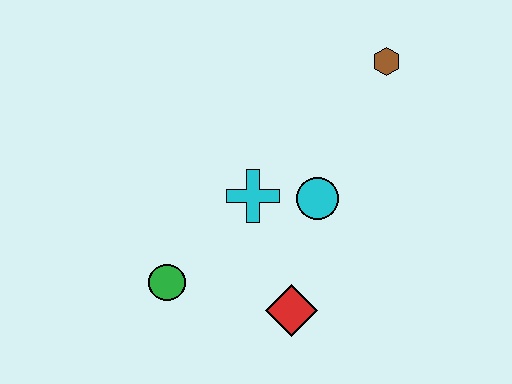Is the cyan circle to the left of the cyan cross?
No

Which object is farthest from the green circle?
The brown hexagon is farthest from the green circle.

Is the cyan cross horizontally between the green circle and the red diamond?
Yes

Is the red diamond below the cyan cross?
Yes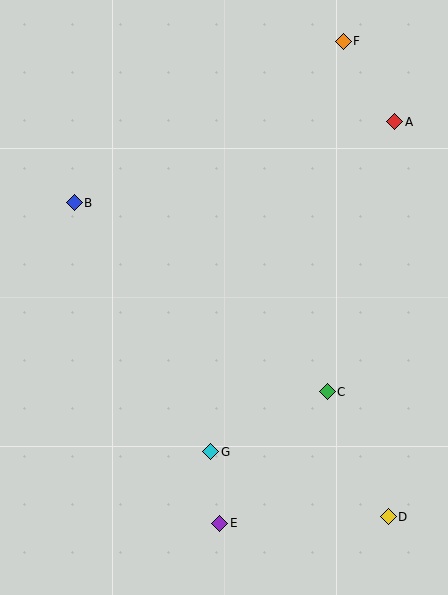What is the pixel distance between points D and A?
The distance between D and A is 395 pixels.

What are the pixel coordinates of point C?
Point C is at (327, 392).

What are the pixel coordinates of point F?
Point F is at (343, 41).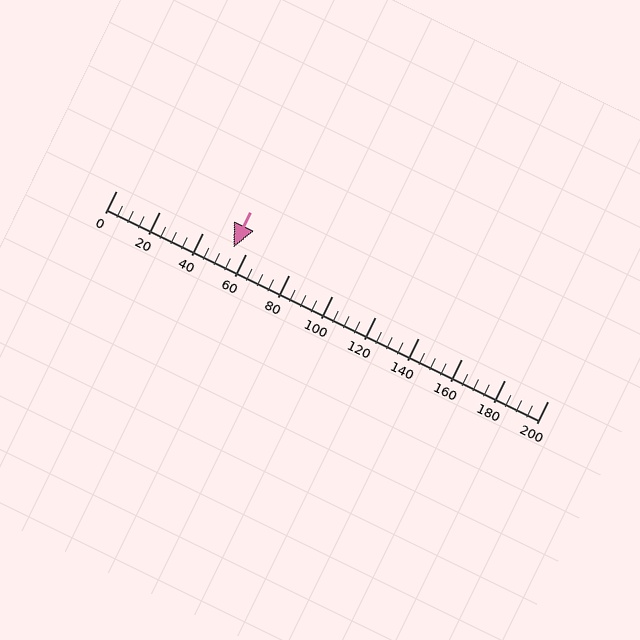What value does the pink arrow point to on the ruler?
The pink arrow points to approximately 54.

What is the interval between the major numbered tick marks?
The major tick marks are spaced 20 units apart.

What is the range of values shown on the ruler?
The ruler shows values from 0 to 200.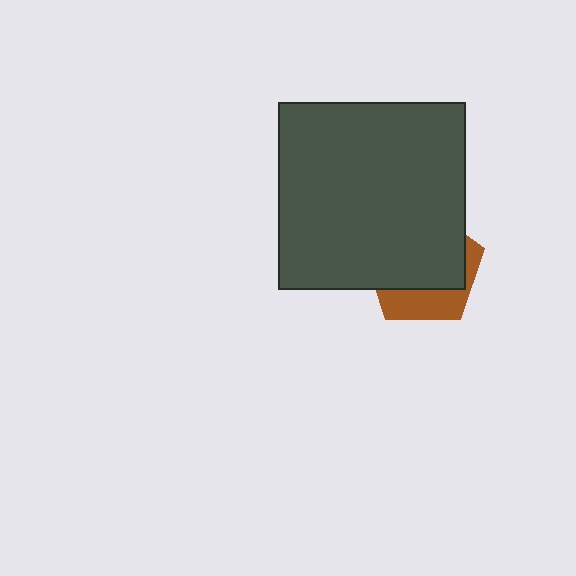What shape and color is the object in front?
The object in front is a dark gray square.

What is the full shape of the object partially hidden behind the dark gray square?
The partially hidden object is a brown pentagon.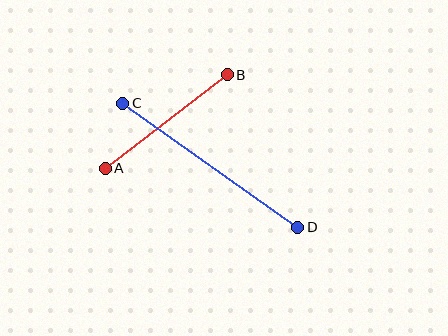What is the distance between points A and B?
The distance is approximately 154 pixels.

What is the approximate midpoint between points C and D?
The midpoint is at approximately (210, 165) pixels.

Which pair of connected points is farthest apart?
Points C and D are farthest apart.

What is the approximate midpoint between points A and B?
The midpoint is at approximately (166, 121) pixels.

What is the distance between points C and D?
The distance is approximately 214 pixels.